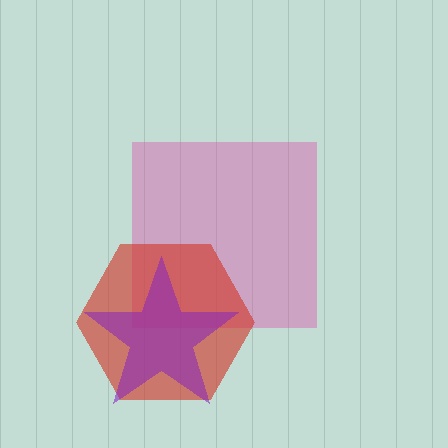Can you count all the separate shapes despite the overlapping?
Yes, there are 3 separate shapes.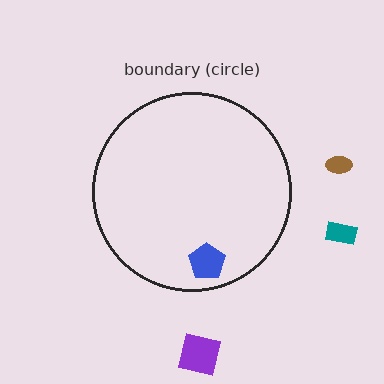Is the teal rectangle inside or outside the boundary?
Outside.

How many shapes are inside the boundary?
1 inside, 3 outside.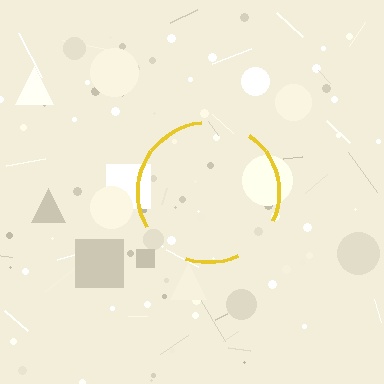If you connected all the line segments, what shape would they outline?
They would outline a circle.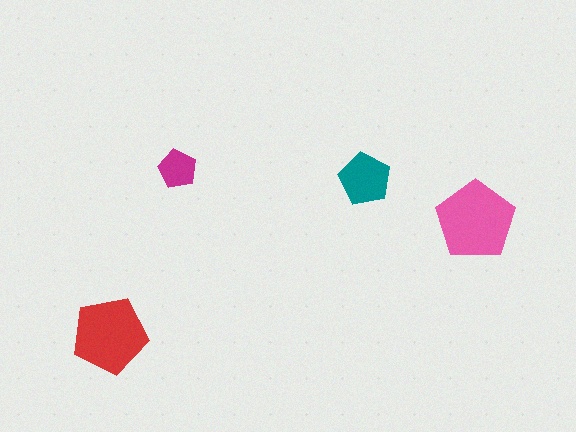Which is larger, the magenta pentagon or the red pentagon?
The red one.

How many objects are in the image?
There are 4 objects in the image.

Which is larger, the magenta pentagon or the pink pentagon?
The pink one.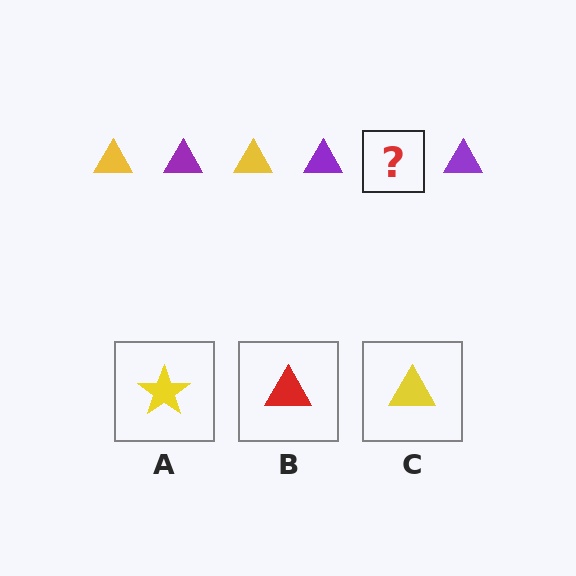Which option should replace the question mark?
Option C.